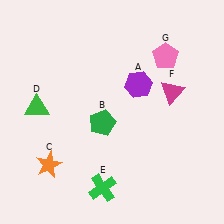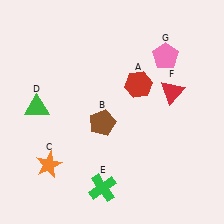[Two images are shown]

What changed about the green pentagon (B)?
In Image 1, B is green. In Image 2, it changed to brown.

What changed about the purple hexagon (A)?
In Image 1, A is purple. In Image 2, it changed to red.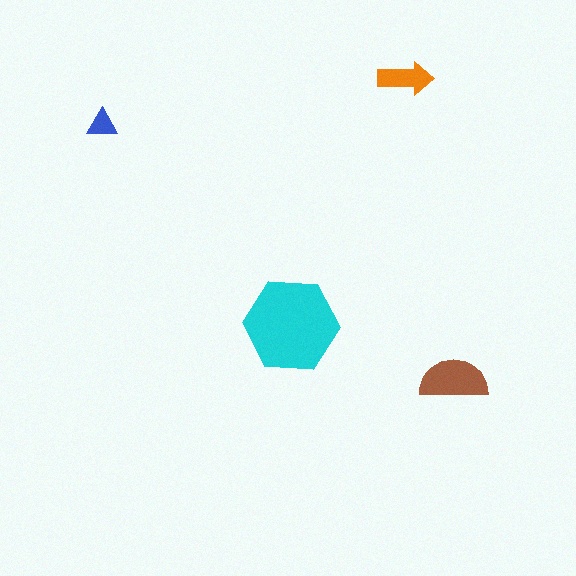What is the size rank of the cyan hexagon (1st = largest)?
1st.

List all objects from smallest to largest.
The blue triangle, the orange arrow, the brown semicircle, the cyan hexagon.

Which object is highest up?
The orange arrow is topmost.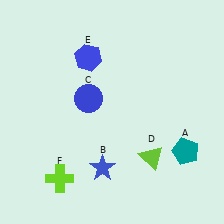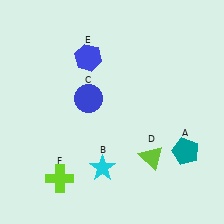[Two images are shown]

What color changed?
The star (B) changed from blue in Image 1 to cyan in Image 2.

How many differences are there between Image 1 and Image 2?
There is 1 difference between the two images.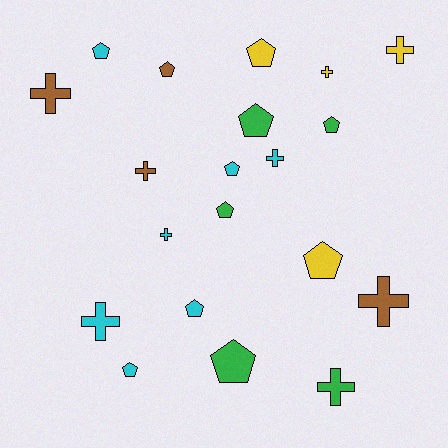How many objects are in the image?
There are 20 objects.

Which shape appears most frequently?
Pentagon, with 11 objects.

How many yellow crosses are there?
There are 2 yellow crosses.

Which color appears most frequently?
Cyan, with 7 objects.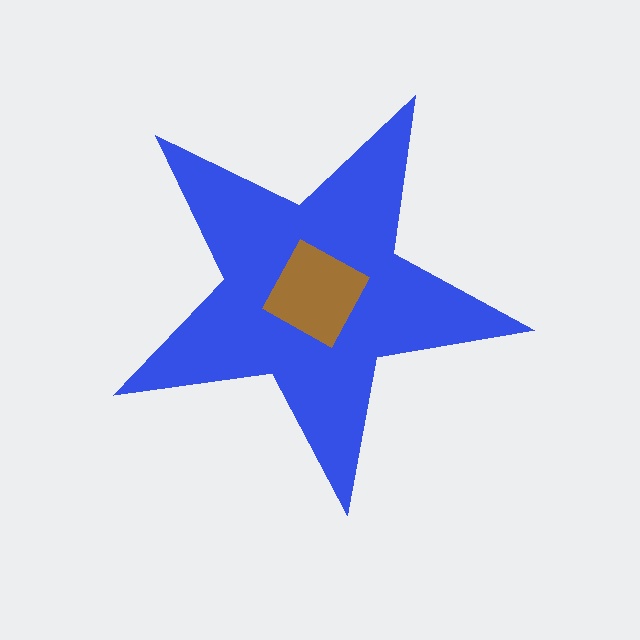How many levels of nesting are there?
2.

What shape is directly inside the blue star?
The brown square.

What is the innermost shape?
The brown square.